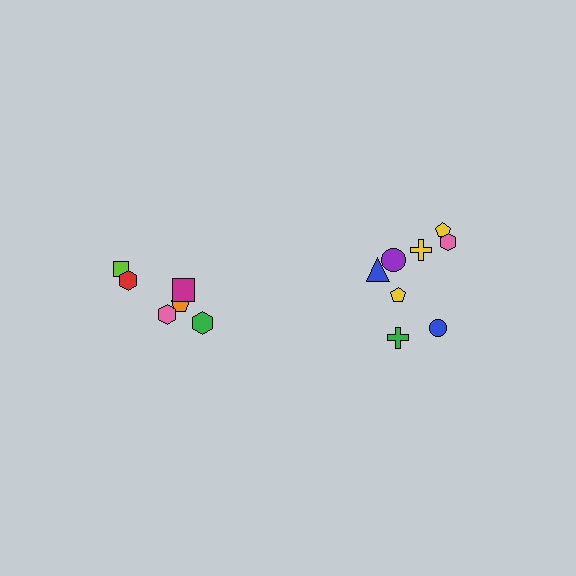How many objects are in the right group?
There are 8 objects.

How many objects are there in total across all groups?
There are 14 objects.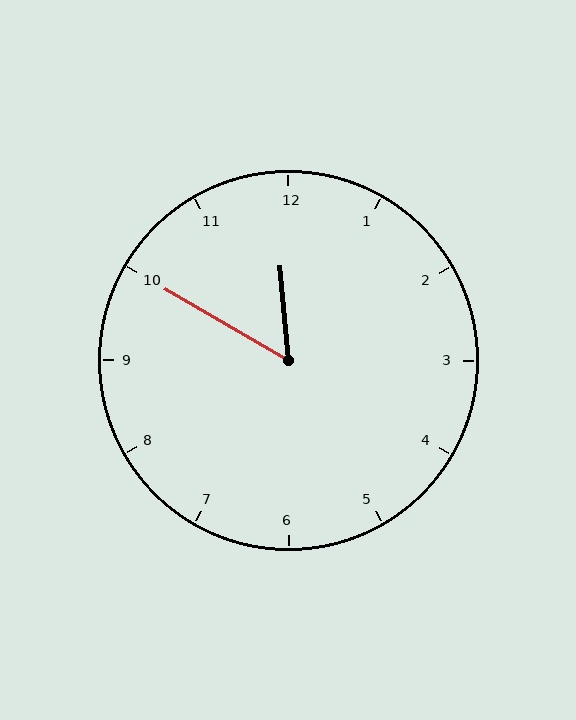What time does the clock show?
11:50.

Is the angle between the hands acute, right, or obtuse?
It is acute.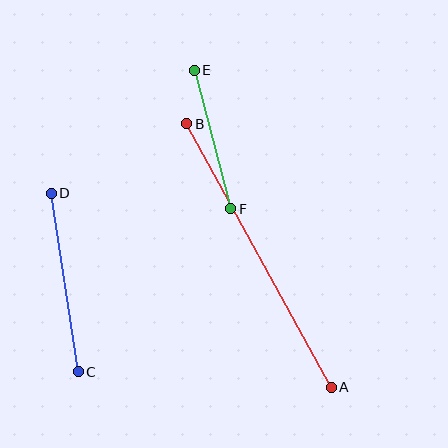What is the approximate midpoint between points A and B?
The midpoint is at approximately (259, 256) pixels.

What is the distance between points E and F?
The distance is approximately 143 pixels.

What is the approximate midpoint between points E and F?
The midpoint is at approximately (212, 140) pixels.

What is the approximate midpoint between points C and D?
The midpoint is at approximately (65, 283) pixels.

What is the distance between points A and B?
The distance is approximately 300 pixels.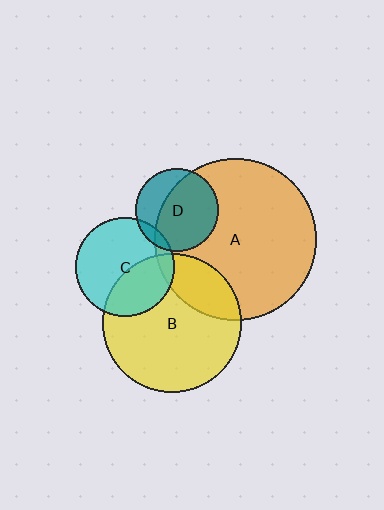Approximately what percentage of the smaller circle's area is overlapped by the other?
Approximately 10%.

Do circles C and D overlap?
Yes.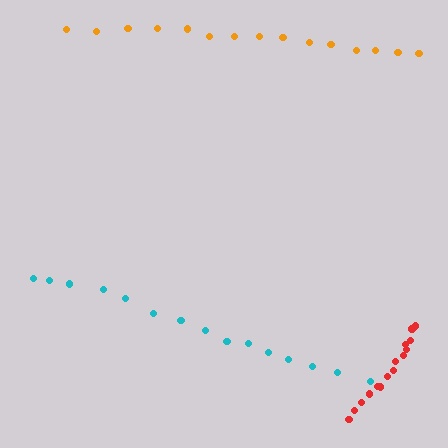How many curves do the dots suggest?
There are 3 distinct paths.